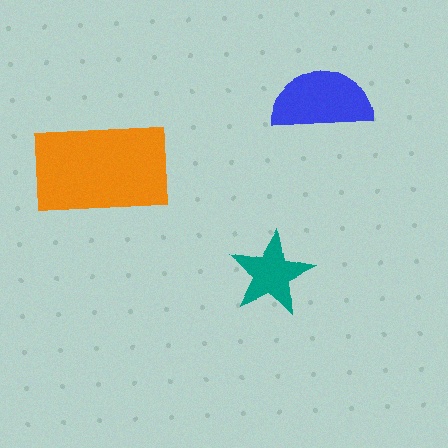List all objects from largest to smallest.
The orange rectangle, the blue semicircle, the teal star.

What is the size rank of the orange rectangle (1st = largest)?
1st.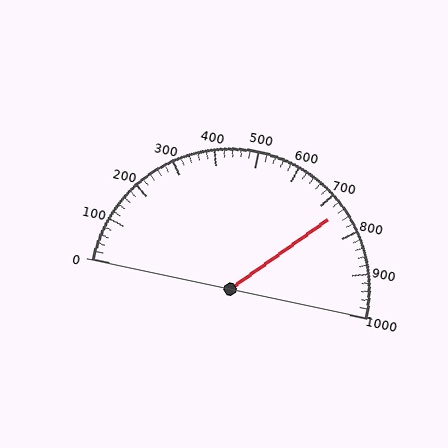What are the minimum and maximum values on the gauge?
The gauge ranges from 0 to 1000.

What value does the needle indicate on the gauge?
The needle indicates approximately 740.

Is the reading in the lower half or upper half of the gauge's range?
The reading is in the upper half of the range (0 to 1000).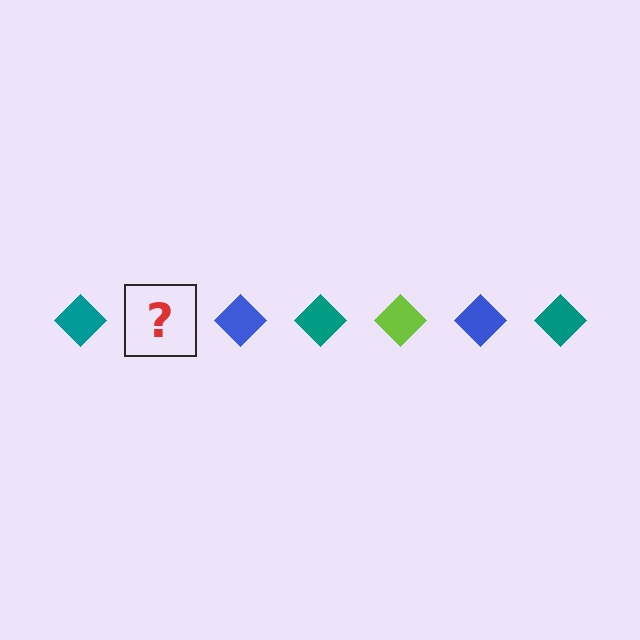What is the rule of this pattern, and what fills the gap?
The rule is that the pattern cycles through teal, lime, blue diamonds. The gap should be filled with a lime diamond.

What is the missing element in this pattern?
The missing element is a lime diamond.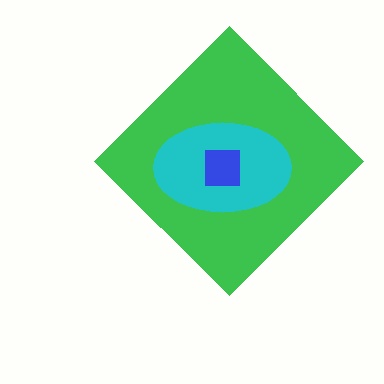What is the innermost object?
The blue square.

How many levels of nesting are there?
3.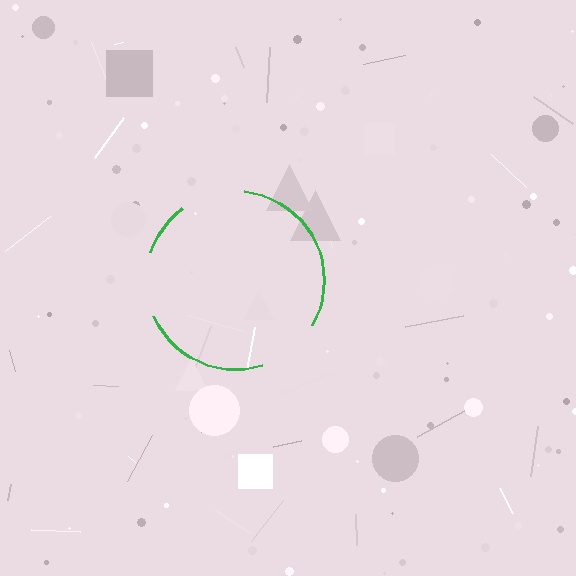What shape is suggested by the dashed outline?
The dashed outline suggests a circle.